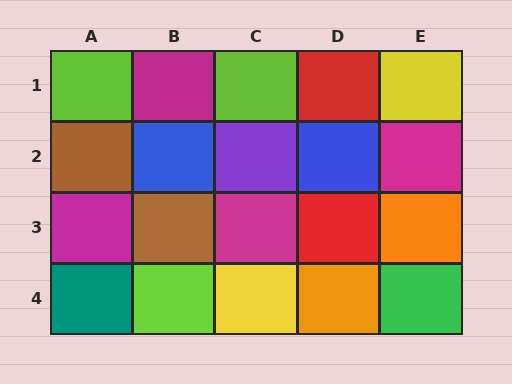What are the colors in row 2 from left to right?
Brown, blue, purple, blue, magenta.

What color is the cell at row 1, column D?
Red.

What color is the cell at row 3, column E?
Orange.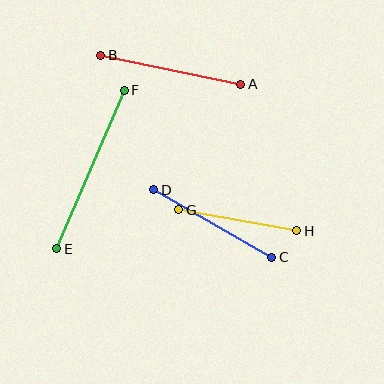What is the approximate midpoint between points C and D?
The midpoint is at approximately (213, 223) pixels.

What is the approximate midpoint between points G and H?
The midpoint is at approximately (238, 220) pixels.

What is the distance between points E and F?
The distance is approximately 173 pixels.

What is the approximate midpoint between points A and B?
The midpoint is at approximately (171, 70) pixels.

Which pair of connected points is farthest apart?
Points E and F are farthest apart.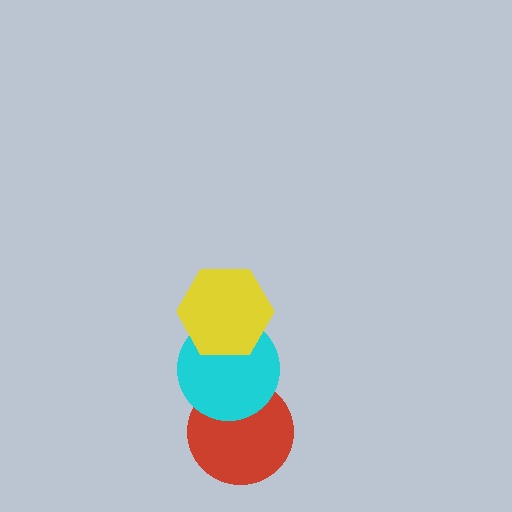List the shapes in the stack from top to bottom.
From top to bottom: the yellow hexagon, the cyan circle, the red circle.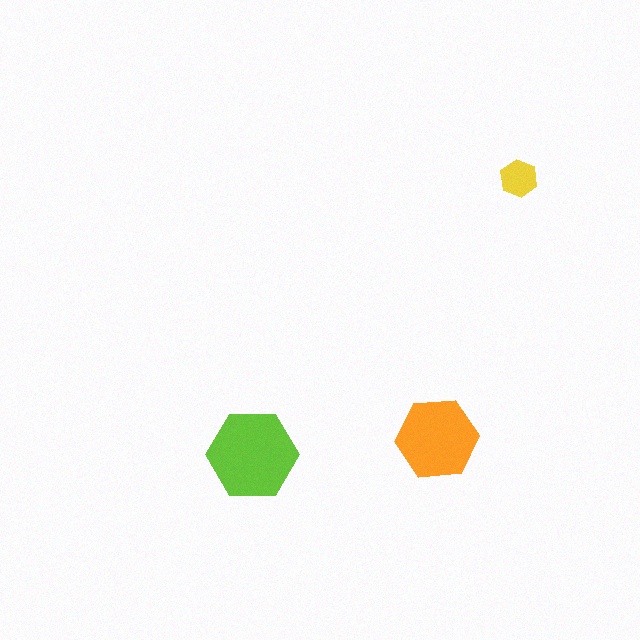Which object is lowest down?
The lime hexagon is bottommost.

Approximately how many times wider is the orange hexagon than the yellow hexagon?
About 2 times wider.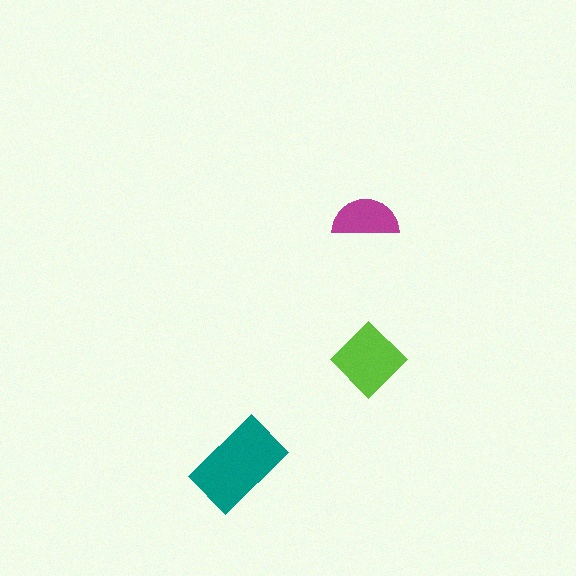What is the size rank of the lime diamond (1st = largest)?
2nd.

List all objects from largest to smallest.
The teal rectangle, the lime diamond, the magenta semicircle.